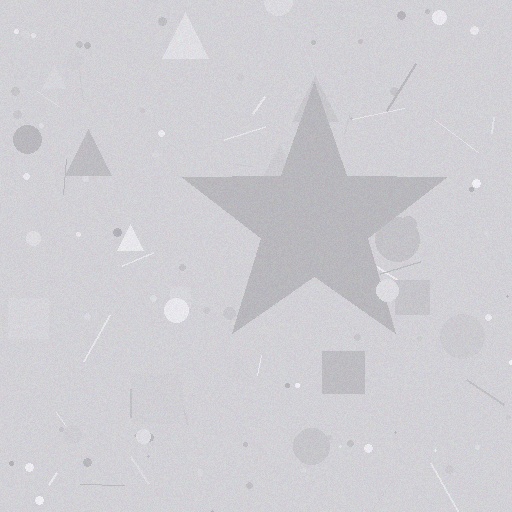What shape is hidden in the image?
A star is hidden in the image.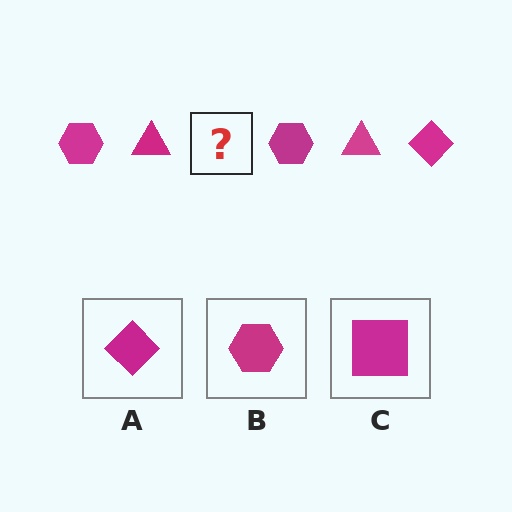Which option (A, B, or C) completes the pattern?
A.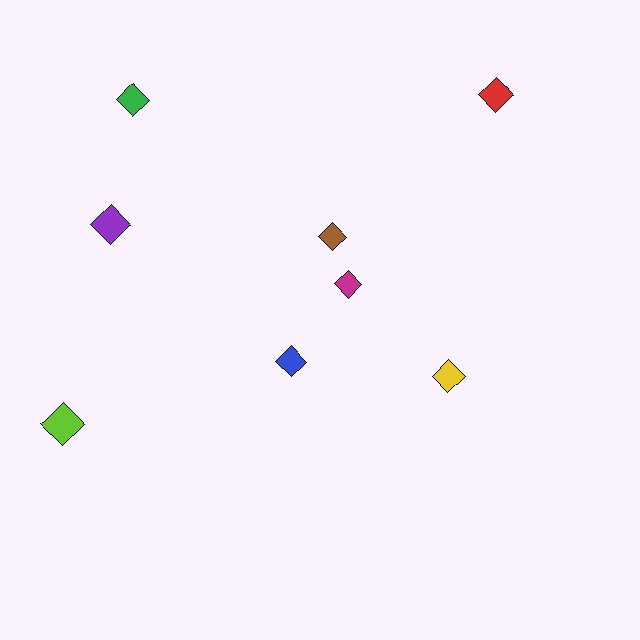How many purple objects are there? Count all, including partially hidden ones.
There is 1 purple object.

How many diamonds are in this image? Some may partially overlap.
There are 8 diamonds.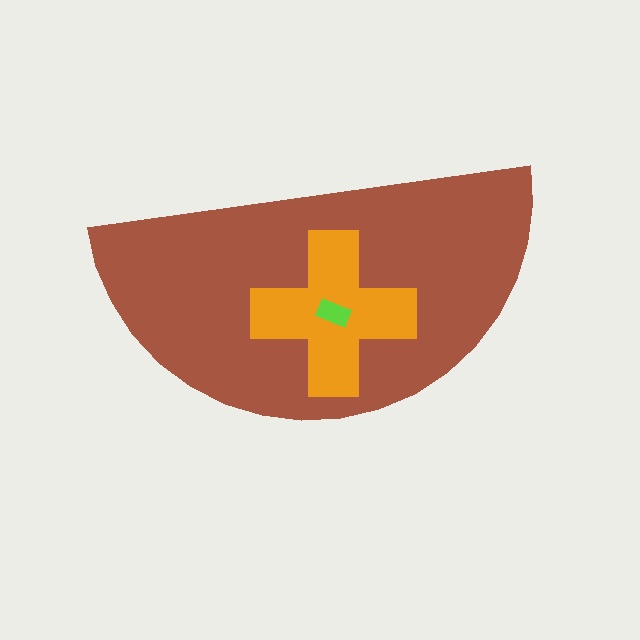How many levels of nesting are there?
3.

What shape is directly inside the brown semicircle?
The orange cross.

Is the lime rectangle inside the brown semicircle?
Yes.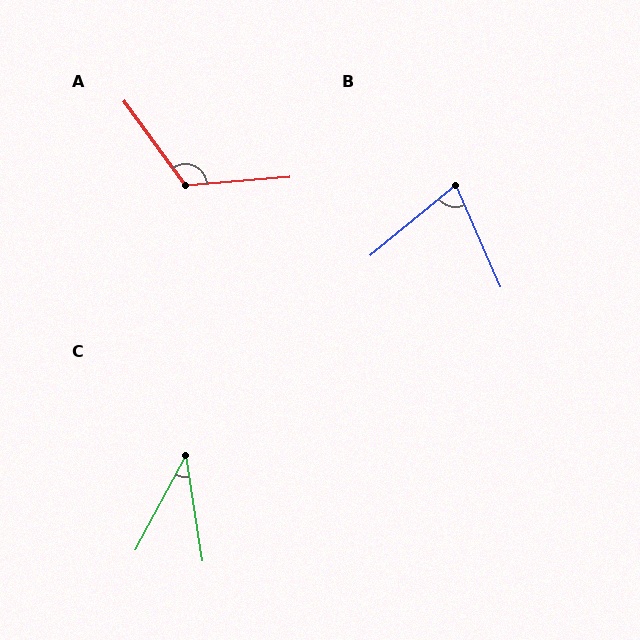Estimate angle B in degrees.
Approximately 74 degrees.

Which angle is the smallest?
C, at approximately 37 degrees.